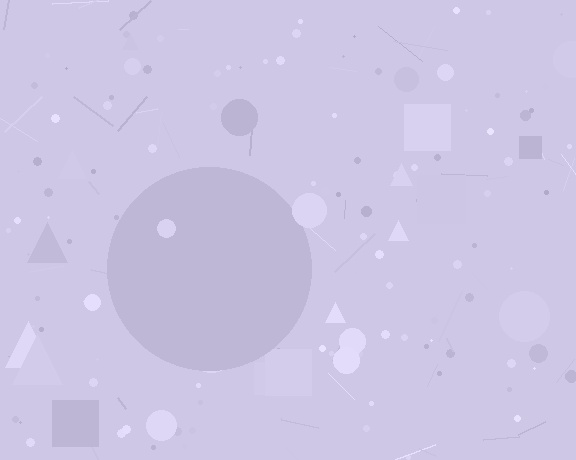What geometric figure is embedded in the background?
A circle is embedded in the background.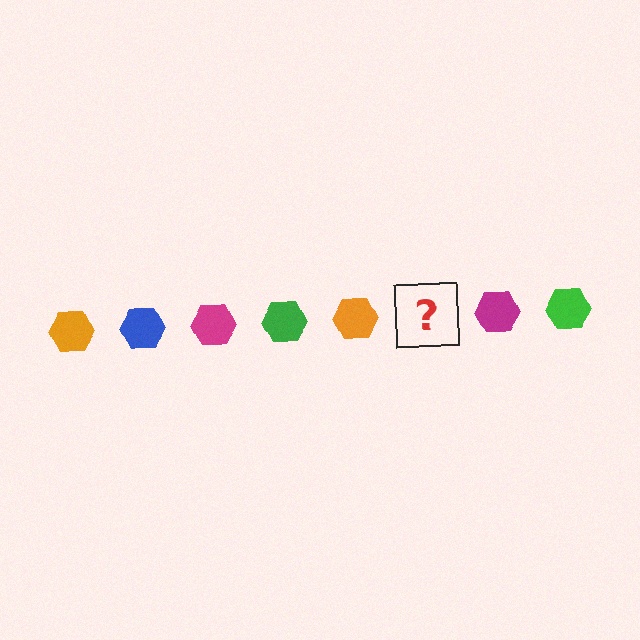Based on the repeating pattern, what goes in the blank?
The blank should be a blue hexagon.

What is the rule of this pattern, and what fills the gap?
The rule is that the pattern cycles through orange, blue, magenta, green hexagons. The gap should be filled with a blue hexagon.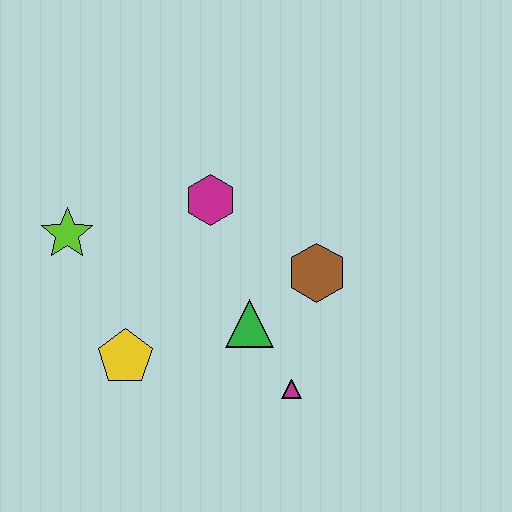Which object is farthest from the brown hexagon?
The lime star is farthest from the brown hexagon.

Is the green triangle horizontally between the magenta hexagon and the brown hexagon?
Yes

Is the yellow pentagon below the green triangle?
Yes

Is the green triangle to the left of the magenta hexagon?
No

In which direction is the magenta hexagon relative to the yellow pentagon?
The magenta hexagon is above the yellow pentagon.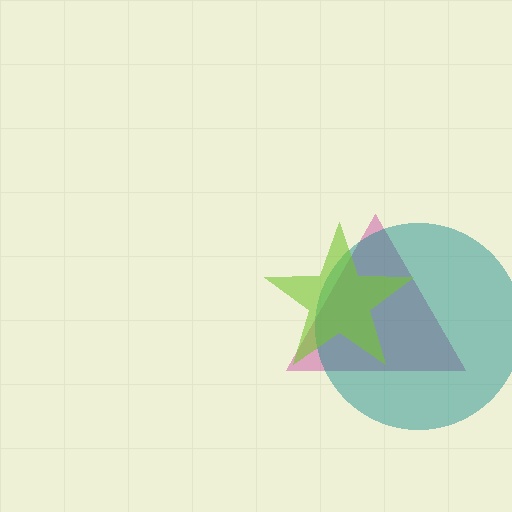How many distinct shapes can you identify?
There are 3 distinct shapes: a magenta triangle, a teal circle, a lime star.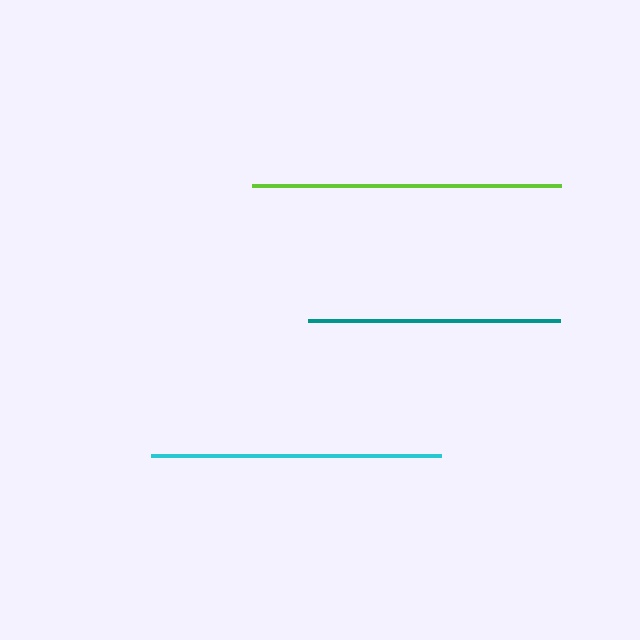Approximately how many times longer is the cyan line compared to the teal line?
The cyan line is approximately 1.2 times the length of the teal line.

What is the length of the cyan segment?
The cyan segment is approximately 290 pixels long.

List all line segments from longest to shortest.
From longest to shortest: lime, cyan, teal.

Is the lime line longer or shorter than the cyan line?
The lime line is longer than the cyan line.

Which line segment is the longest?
The lime line is the longest at approximately 309 pixels.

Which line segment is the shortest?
The teal line is the shortest at approximately 251 pixels.